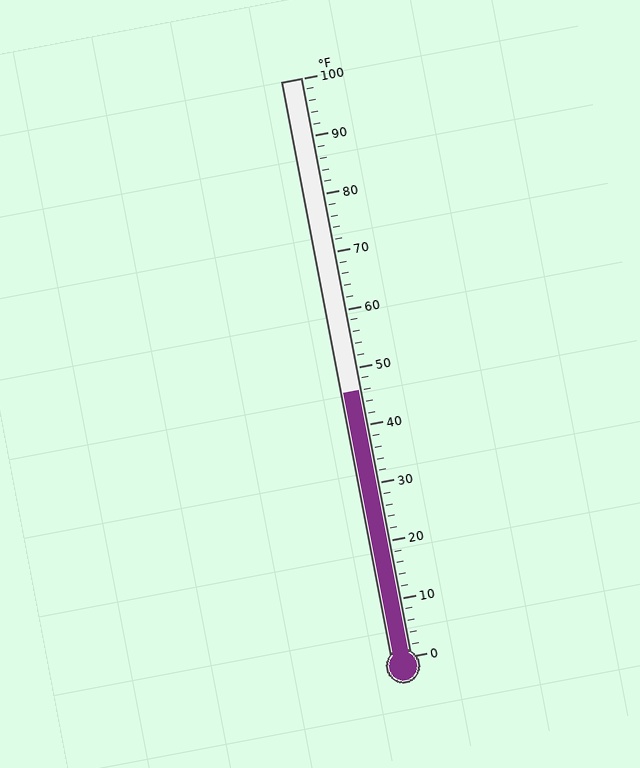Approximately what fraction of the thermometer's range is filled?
The thermometer is filled to approximately 45% of its range.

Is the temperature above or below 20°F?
The temperature is above 20°F.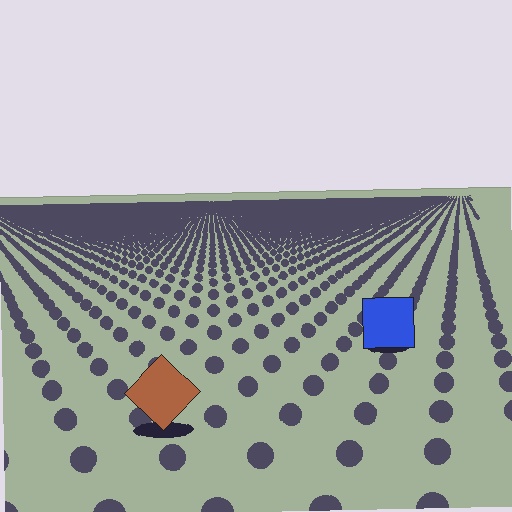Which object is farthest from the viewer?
The blue square is farthest from the viewer. It appears smaller and the ground texture around it is denser.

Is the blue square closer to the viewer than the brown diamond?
No. The brown diamond is closer — you can tell from the texture gradient: the ground texture is coarser near it.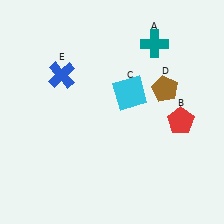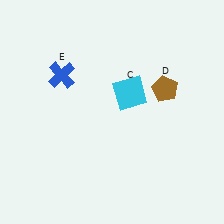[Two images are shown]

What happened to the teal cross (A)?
The teal cross (A) was removed in Image 2. It was in the top-right area of Image 1.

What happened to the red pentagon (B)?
The red pentagon (B) was removed in Image 2. It was in the bottom-right area of Image 1.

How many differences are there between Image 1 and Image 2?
There are 2 differences between the two images.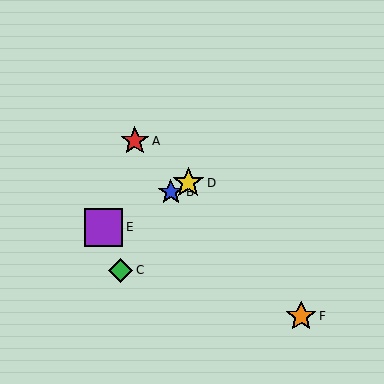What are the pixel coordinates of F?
Object F is at (301, 316).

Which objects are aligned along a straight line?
Objects B, D, E are aligned along a straight line.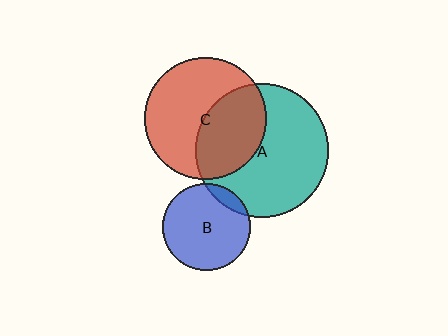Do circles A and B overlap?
Yes.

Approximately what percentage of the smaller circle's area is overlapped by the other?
Approximately 10%.